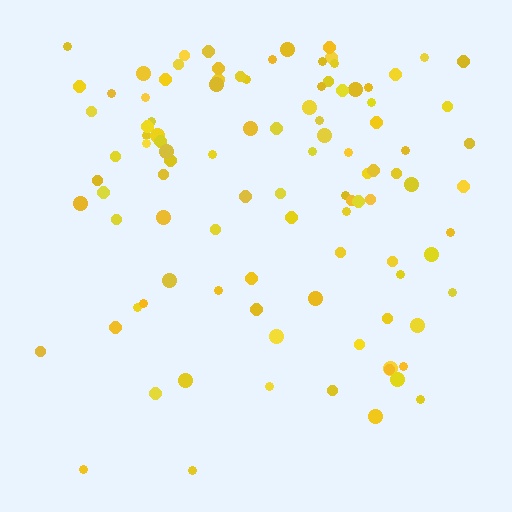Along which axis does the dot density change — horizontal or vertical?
Vertical.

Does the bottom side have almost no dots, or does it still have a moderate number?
Still a moderate number, just noticeably fewer than the top.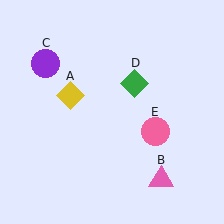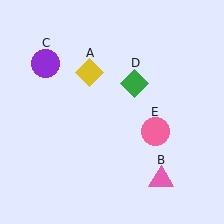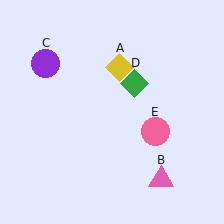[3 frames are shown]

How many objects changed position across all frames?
1 object changed position: yellow diamond (object A).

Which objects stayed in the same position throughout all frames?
Pink triangle (object B) and purple circle (object C) and green diamond (object D) and pink circle (object E) remained stationary.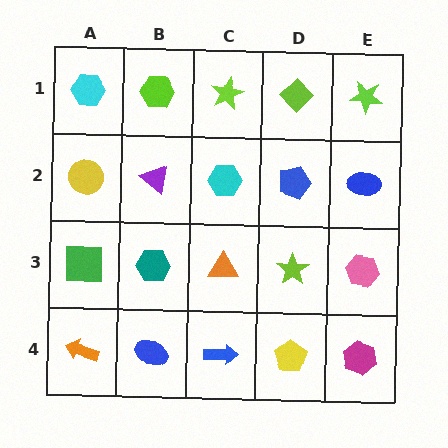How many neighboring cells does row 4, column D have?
3.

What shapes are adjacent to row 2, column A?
A cyan hexagon (row 1, column A), a green square (row 3, column A), a purple triangle (row 2, column B).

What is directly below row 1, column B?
A purple triangle.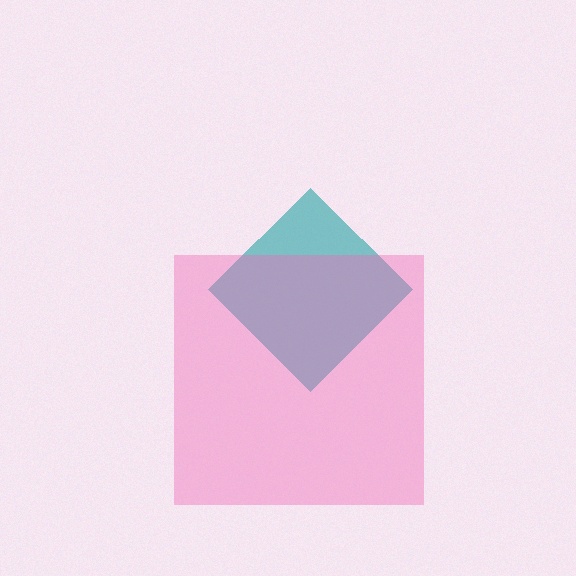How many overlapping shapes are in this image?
There are 2 overlapping shapes in the image.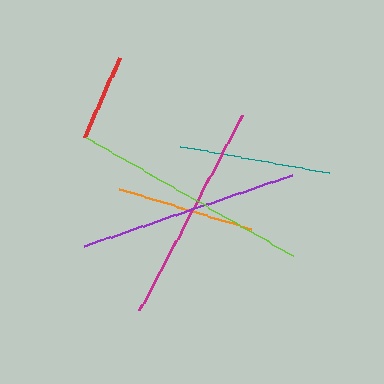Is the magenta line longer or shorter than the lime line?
The lime line is longer than the magenta line.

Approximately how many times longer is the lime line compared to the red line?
The lime line is approximately 2.8 times the length of the red line.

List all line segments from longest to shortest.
From longest to shortest: lime, magenta, purple, teal, orange, red.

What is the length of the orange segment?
The orange segment is approximately 138 pixels long.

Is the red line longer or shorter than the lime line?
The lime line is longer than the red line.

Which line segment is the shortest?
The red line is the shortest at approximately 87 pixels.